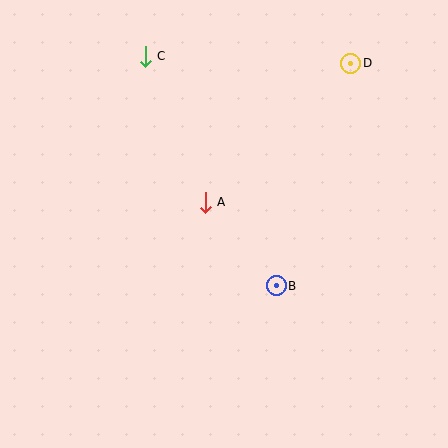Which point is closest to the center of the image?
Point A at (205, 202) is closest to the center.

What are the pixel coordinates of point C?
Point C is at (145, 56).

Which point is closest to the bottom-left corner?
Point A is closest to the bottom-left corner.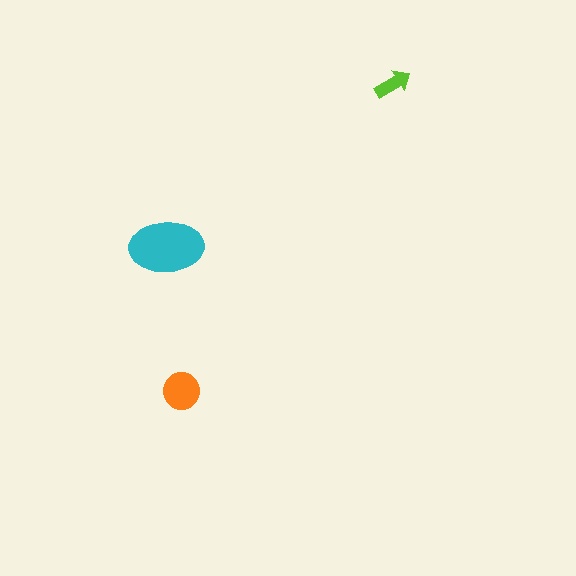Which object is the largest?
The cyan ellipse.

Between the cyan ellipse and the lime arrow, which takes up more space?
The cyan ellipse.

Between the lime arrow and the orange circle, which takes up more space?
The orange circle.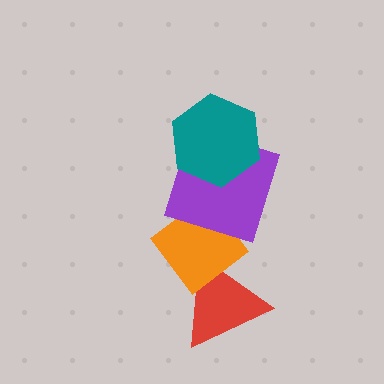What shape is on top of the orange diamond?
The purple square is on top of the orange diamond.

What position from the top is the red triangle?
The red triangle is 4th from the top.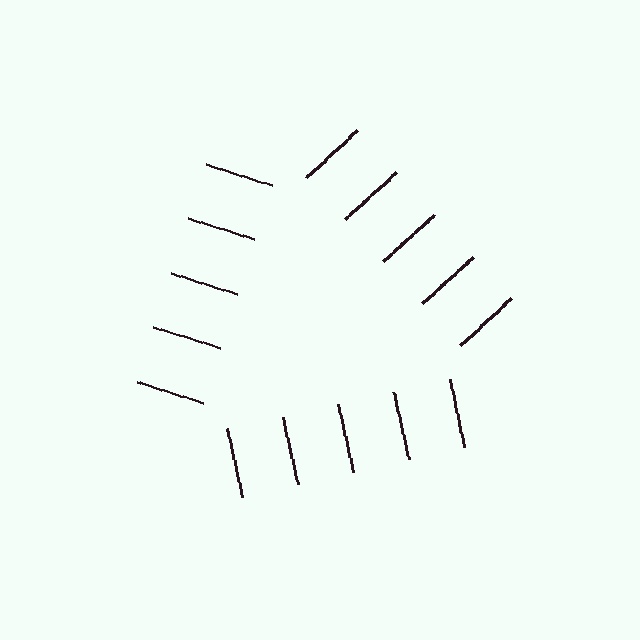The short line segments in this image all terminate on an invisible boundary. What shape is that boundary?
An illusory triangle — the line segments terminate on its edges but no continuous stroke is drawn.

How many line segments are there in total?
15 — 5 along each of the 3 edges.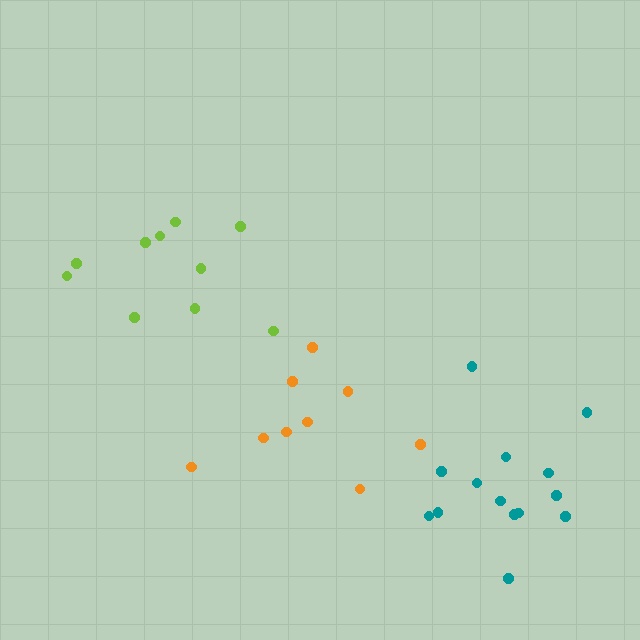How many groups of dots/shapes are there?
There are 3 groups.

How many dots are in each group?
Group 1: 9 dots, Group 2: 10 dots, Group 3: 14 dots (33 total).